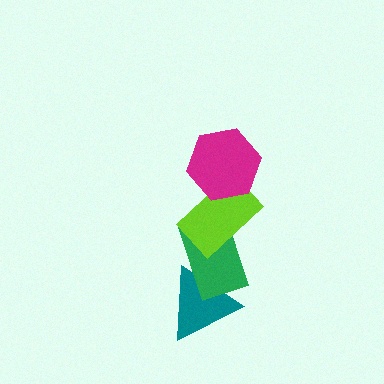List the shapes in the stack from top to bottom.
From top to bottom: the magenta hexagon, the lime rectangle, the green rectangle, the teal triangle.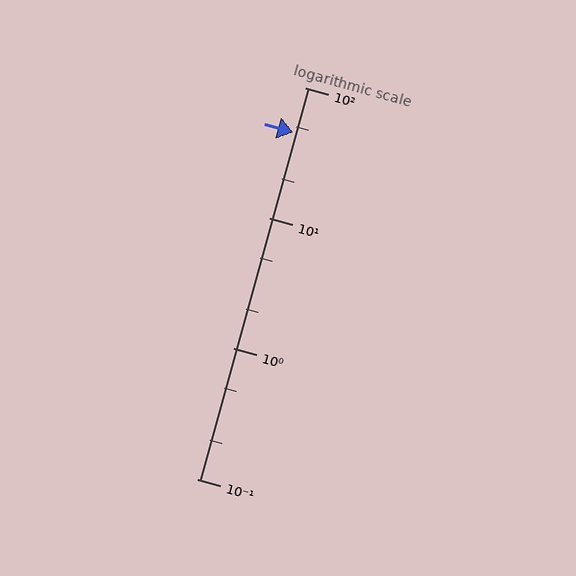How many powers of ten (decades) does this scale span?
The scale spans 3 decades, from 0.1 to 100.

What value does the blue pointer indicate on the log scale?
The pointer indicates approximately 45.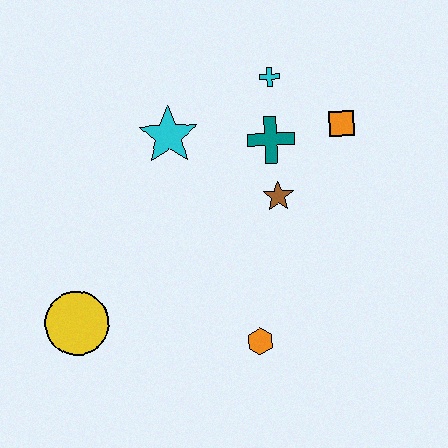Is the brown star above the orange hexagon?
Yes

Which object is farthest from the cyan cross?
The yellow circle is farthest from the cyan cross.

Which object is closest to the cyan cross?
The teal cross is closest to the cyan cross.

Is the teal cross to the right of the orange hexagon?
Yes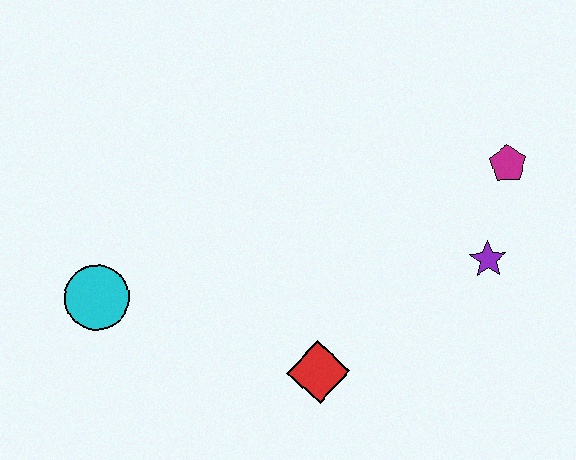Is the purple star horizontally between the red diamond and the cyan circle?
No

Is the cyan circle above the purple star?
No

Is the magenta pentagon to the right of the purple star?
Yes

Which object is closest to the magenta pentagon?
The purple star is closest to the magenta pentagon.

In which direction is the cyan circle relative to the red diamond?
The cyan circle is to the left of the red diamond.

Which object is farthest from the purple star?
The cyan circle is farthest from the purple star.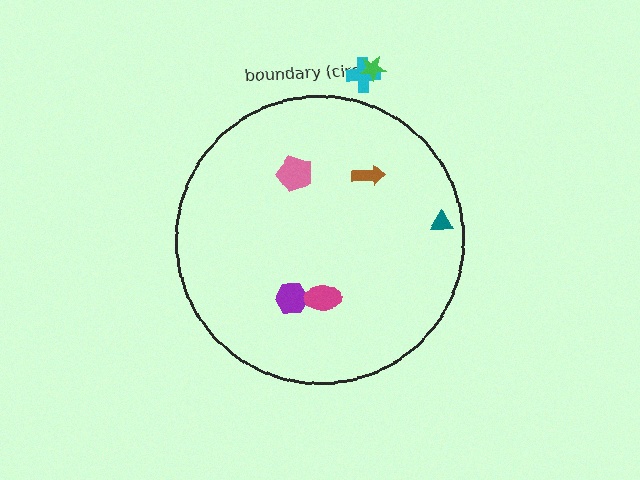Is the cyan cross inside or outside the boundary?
Outside.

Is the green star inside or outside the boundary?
Outside.